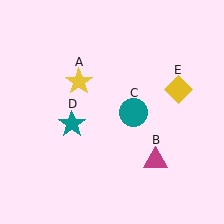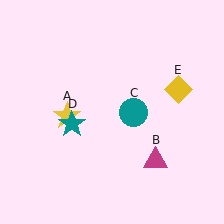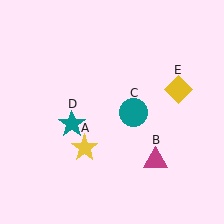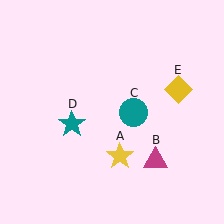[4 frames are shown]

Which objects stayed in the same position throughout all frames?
Magenta triangle (object B) and teal circle (object C) and teal star (object D) and yellow diamond (object E) remained stationary.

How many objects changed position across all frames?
1 object changed position: yellow star (object A).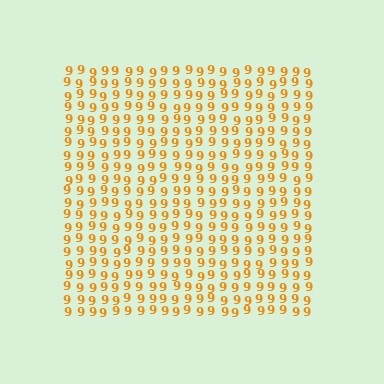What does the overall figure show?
The overall figure shows a square.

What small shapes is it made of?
It is made of small digit 9's.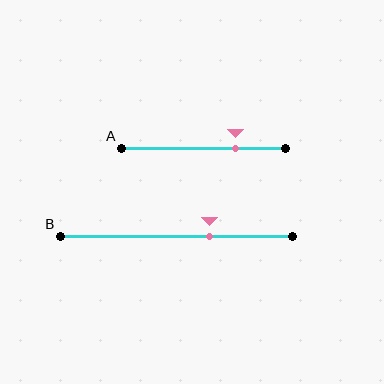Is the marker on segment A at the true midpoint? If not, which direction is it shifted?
No, the marker on segment A is shifted to the right by about 19% of the segment length.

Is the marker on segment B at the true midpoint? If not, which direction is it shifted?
No, the marker on segment B is shifted to the right by about 14% of the segment length.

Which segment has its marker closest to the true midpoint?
Segment B has its marker closest to the true midpoint.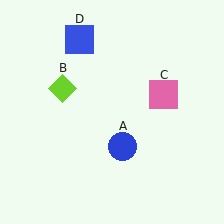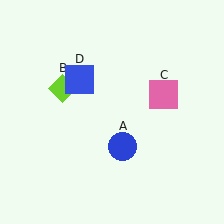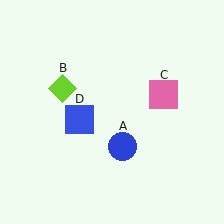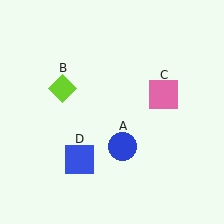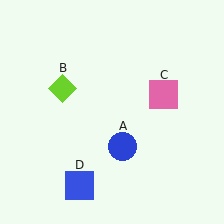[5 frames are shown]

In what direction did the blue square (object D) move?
The blue square (object D) moved down.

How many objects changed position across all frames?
1 object changed position: blue square (object D).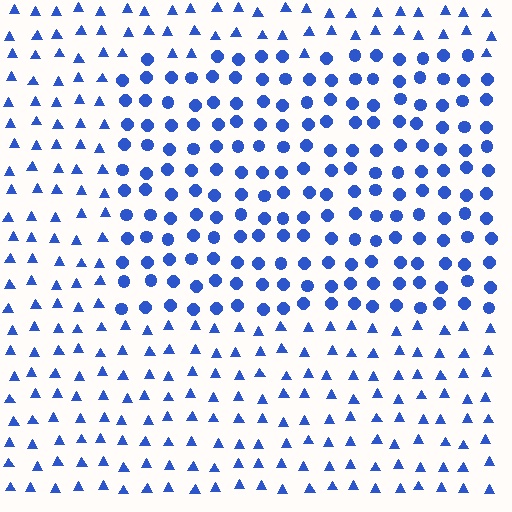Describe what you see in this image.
The image is filled with small blue elements arranged in a uniform grid. A rectangle-shaped region contains circles, while the surrounding area contains triangles. The boundary is defined purely by the change in element shape.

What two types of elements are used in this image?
The image uses circles inside the rectangle region and triangles outside it.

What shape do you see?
I see a rectangle.